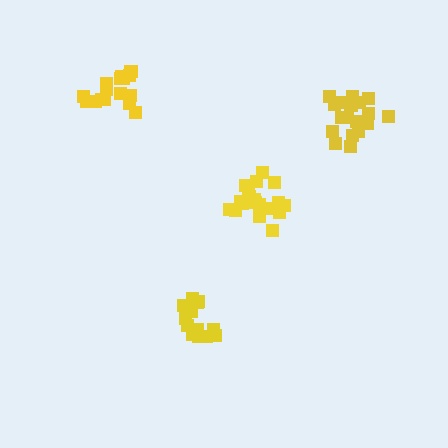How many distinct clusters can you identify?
There are 4 distinct clusters.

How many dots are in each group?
Group 1: 14 dots, Group 2: 20 dots, Group 3: 18 dots, Group 4: 19 dots (71 total).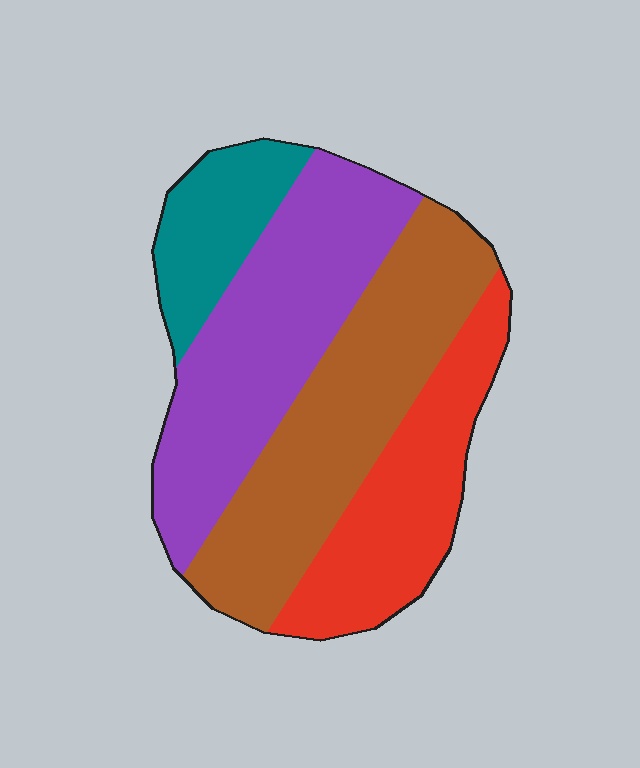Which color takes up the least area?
Teal, at roughly 15%.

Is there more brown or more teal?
Brown.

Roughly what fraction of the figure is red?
Red covers 22% of the figure.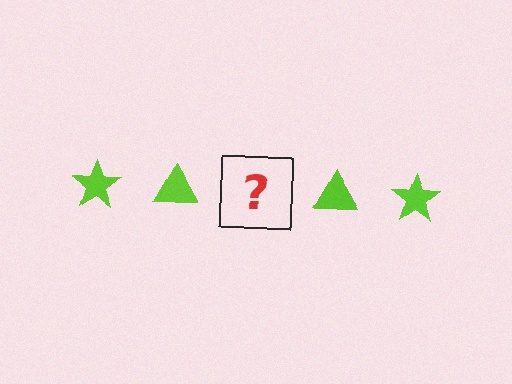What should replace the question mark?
The question mark should be replaced with a lime star.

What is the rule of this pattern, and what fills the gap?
The rule is that the pattern cycles through star, triangle shapes in lime. The gap should be filled with a lime star.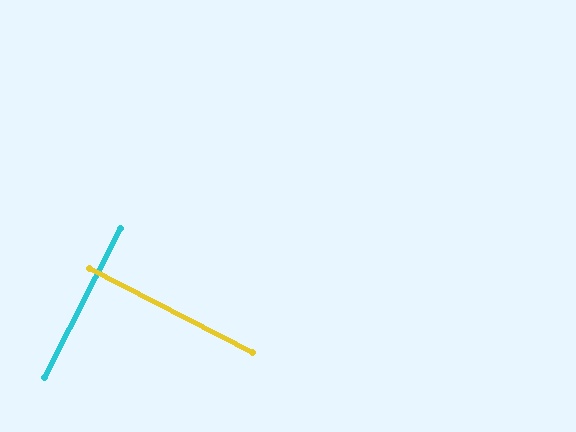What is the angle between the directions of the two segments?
Approximately 90 degrees.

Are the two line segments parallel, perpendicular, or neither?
Perpendicular — they meet at approximately 90°.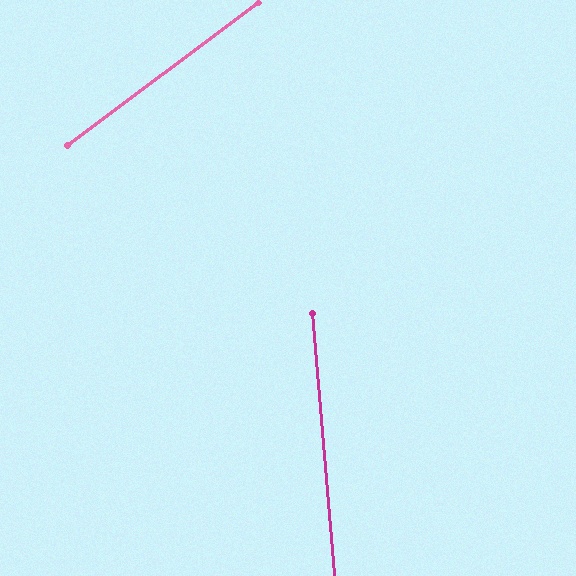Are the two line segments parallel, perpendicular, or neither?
Neither parallel nor perpendicular — they differ by about 58°.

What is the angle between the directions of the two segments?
Approximately 58 degrees.